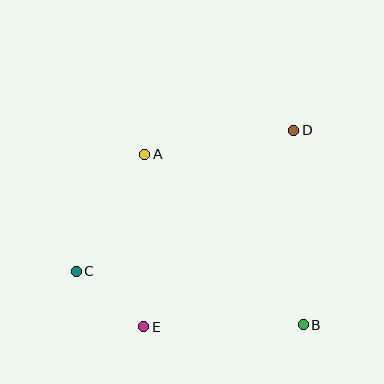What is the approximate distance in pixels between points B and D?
The distance between B and D is approximately 195 pixels.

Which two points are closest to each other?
Points C and E are closest to each other.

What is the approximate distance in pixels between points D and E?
The distance between D and E is approximately 247 pixels.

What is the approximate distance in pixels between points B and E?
The distance between B and E is approximately 160 pixels.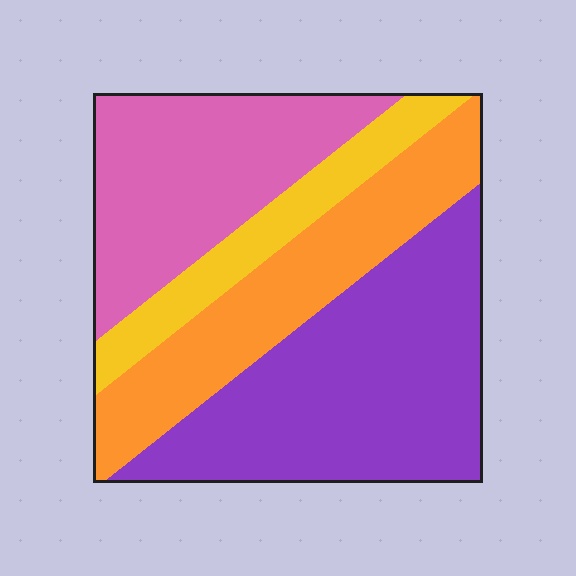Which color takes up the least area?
Yellow, at roughly 10%.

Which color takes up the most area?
Purple, at roughly 40%.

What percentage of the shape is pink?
Pink covers around 25% of the shape.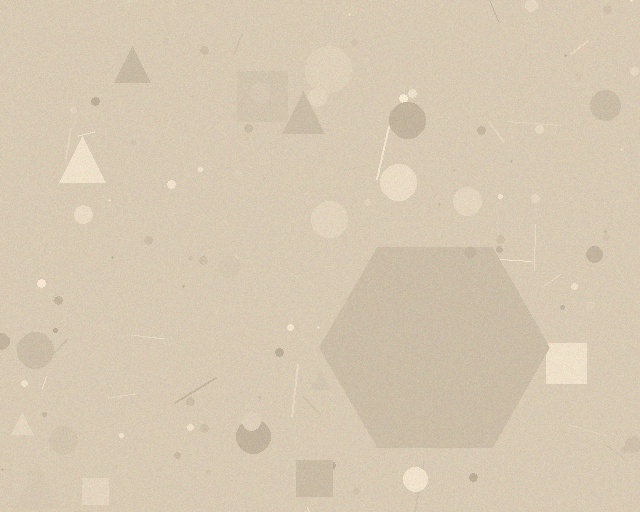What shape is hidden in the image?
A hexagon is hidden in the image.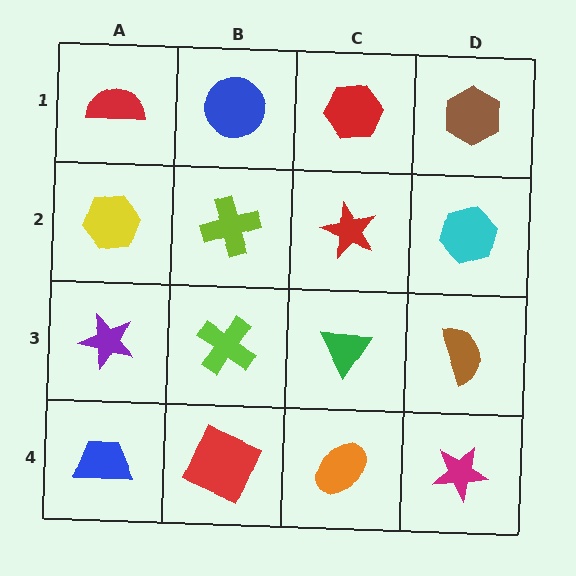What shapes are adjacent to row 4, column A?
A purple star (row 3, column A), a red square (row 4, column B).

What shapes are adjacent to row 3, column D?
A cyan hexagon (row 2, column D), a magenta star (row 4, column D), a green triangle (row 3, column C).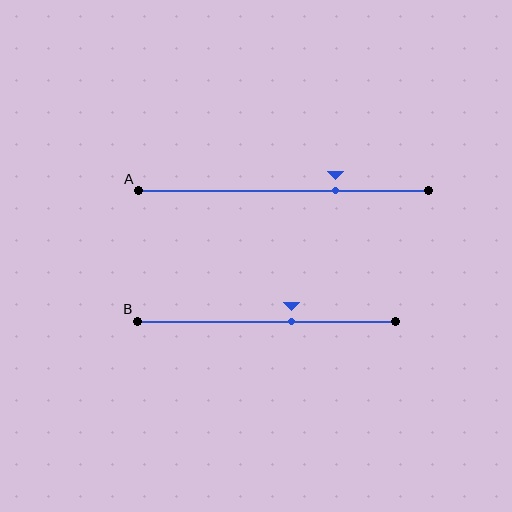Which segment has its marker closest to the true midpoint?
Segment B has its marker closest to the true midpoint.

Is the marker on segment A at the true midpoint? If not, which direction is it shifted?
No, the marker on segment A is shifted to the right by about 18% of the segment length.